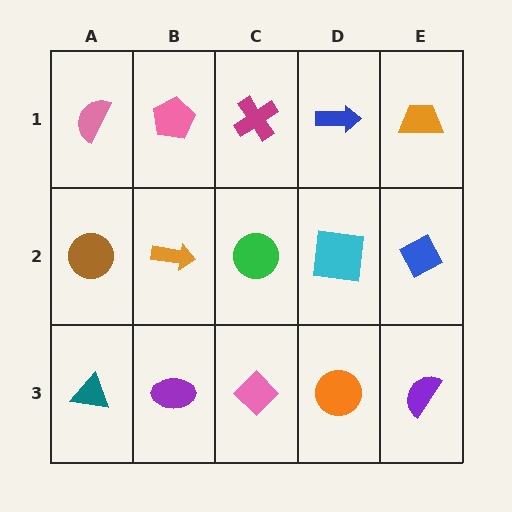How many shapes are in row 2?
5 shapes.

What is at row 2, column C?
A green circle.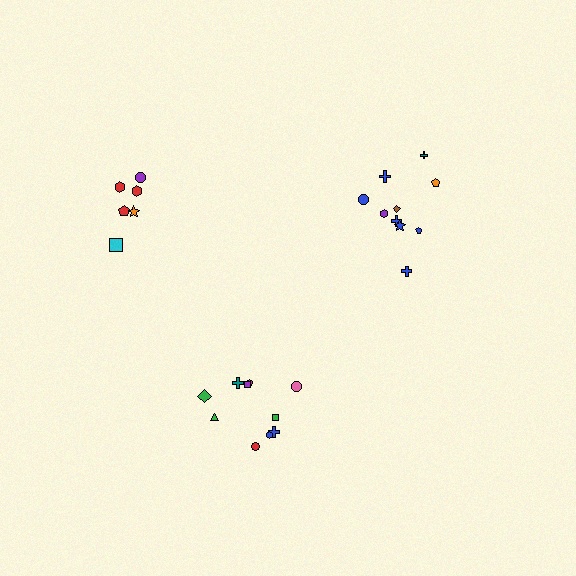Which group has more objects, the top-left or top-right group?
The top-right group.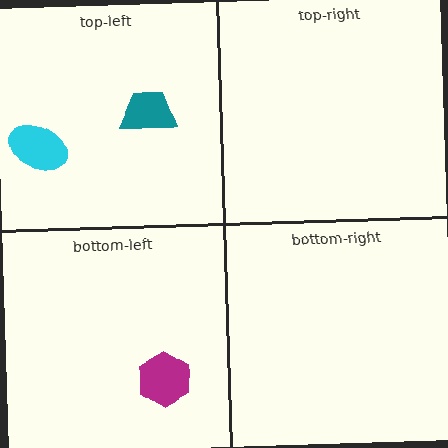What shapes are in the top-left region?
The cyan ellipse, the teal trapezoid.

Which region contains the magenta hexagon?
The bottom-left region.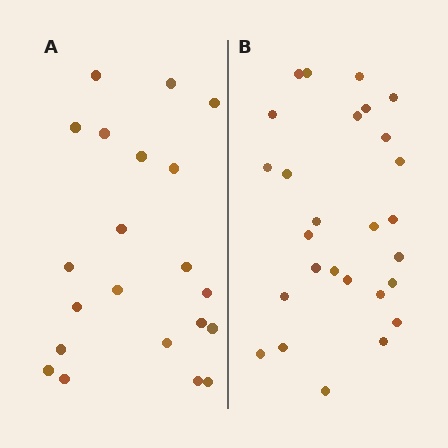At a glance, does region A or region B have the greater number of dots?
Region B (the right region) has more dots.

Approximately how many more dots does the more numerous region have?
Region B has about 6 more dots than region A.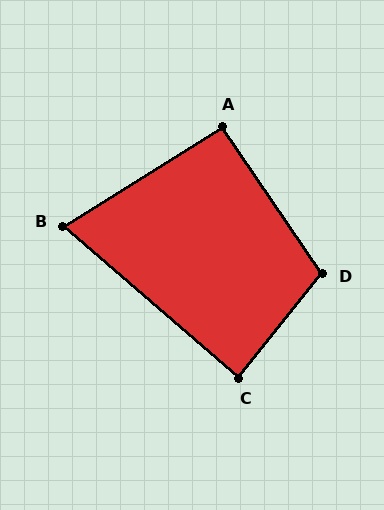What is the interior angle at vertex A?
Approximately 92 degrees (approximately right).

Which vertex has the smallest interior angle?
B, at approximately 73 degrees.